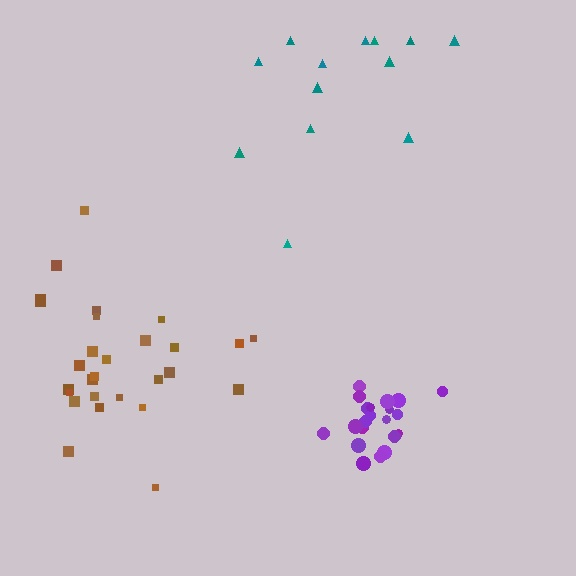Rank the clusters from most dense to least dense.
purple, brown, teal.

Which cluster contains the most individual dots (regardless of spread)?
Brown (28).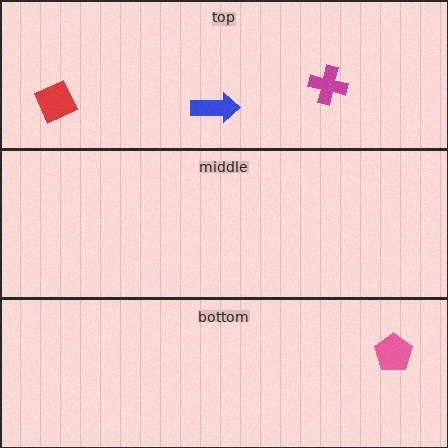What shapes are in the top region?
The red square, the blue arrow, the magenta cross.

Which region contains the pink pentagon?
The bottom region.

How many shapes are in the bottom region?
1.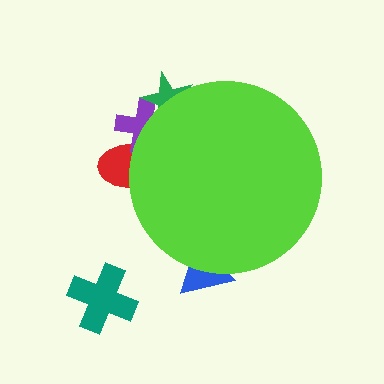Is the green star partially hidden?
Yes, the green star is partially hidden behind the lime circle.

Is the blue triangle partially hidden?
Yes, the blue triangle is partially hidden behind the lime circle.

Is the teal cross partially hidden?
No, the teal cross is fully visible.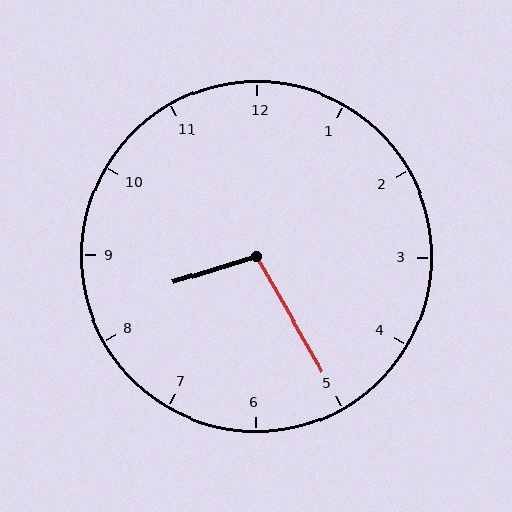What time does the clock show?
8:25.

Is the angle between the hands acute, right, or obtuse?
It is obtuse.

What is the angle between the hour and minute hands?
Approximately 102 degrees.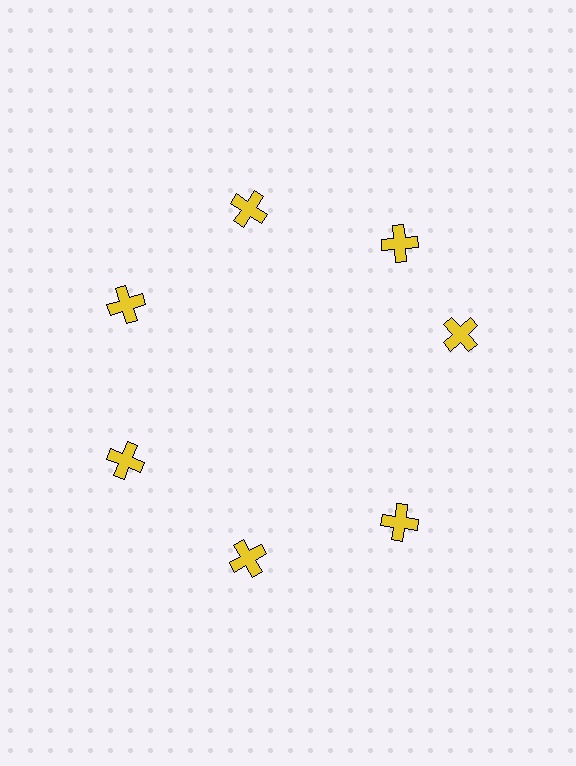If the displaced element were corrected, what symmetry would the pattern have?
It would have 7-fold rotational symmetry — the pattern would map onto itself every 51 degrees.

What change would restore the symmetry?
The symmetry would be restored by rotating it back into even spacing with its neighbors so that all 7 crosses sit at equal angles and equal distance from the center.